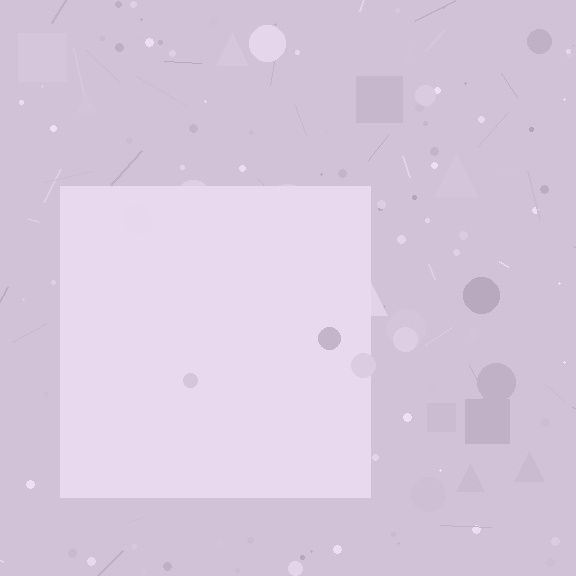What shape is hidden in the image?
A square is hidden in the image.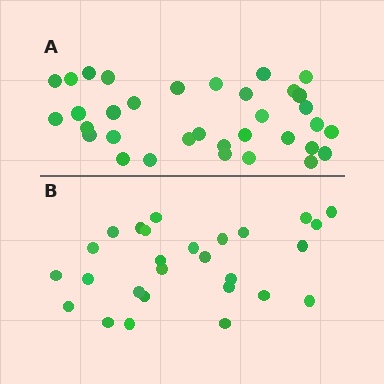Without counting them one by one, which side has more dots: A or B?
Region A (the top region) has more dots.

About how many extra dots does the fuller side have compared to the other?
Region A has roughly 8 or so more dots than region B.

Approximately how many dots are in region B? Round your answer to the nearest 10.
About 30 dots. (The exact count is 27, which rounds to 30.)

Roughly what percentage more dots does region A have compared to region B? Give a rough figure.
About 25% more.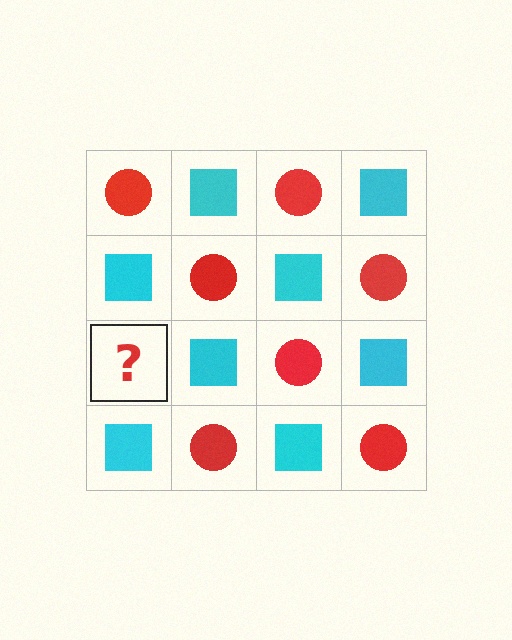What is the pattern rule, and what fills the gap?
The rule is that it alternates red circle and cyan square in a checkerboard pattern. The gap should be filled with a red circle.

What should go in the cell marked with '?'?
The missing cell should contain a red circle.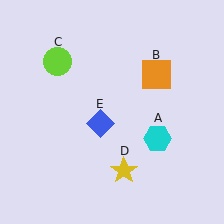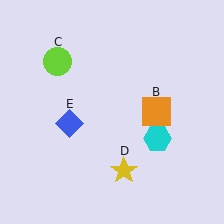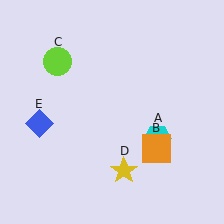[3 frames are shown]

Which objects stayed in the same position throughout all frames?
Cyan hexagon (object A) and lime circle (object C) and yellow star (object D) remained stationary.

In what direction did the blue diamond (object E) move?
The blue diamond (object E) moved left.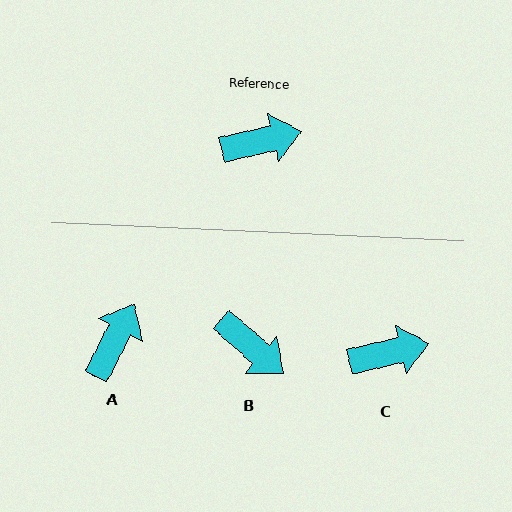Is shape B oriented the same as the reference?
No, it is off by about 54 degrees.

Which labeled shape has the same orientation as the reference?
C.